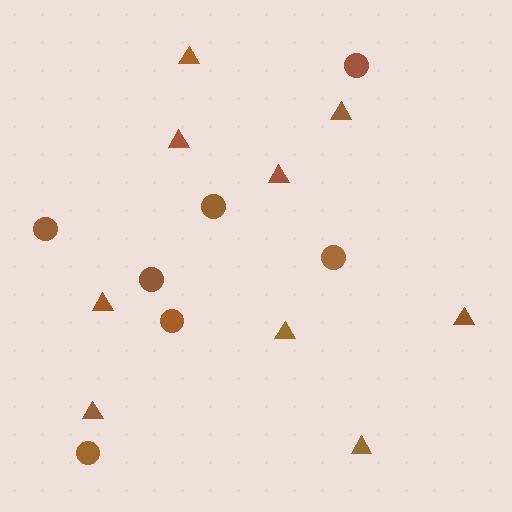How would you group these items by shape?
There are 2 groups: one group of triangles (9) and one group of circles (7).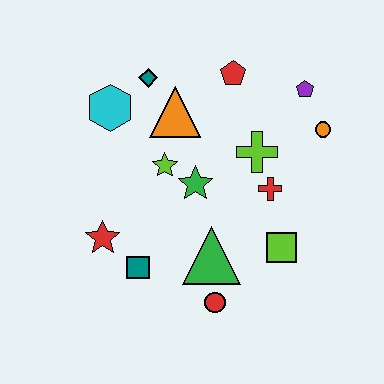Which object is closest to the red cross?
The lime cross is closest to the red cross.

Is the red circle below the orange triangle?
Yes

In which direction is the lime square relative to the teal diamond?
The lime square is below the teal diamond.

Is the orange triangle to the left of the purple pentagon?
Yes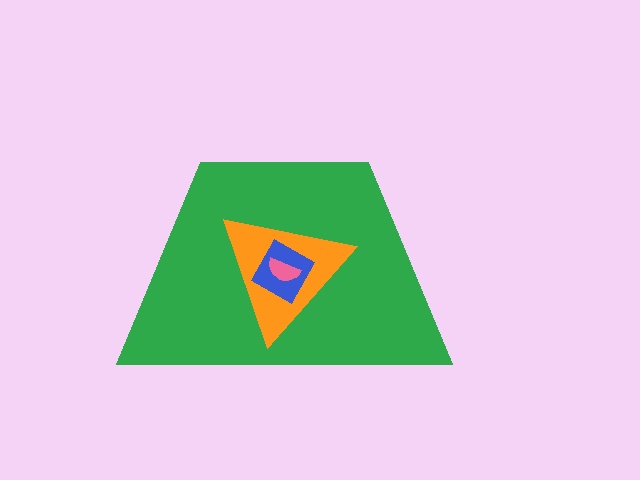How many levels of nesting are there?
4.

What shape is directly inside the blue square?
The pink semicircle.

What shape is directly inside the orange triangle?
The blue square.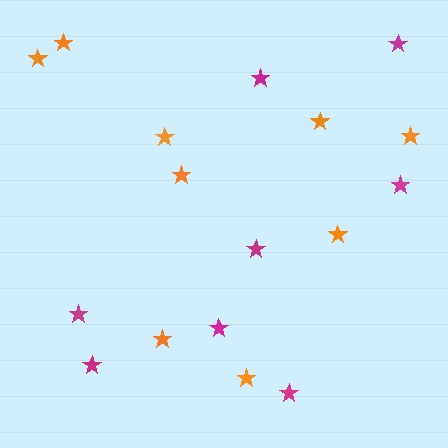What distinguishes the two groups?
There are 2 groups: one group of magenta stars (8) and one group of orange stars (9).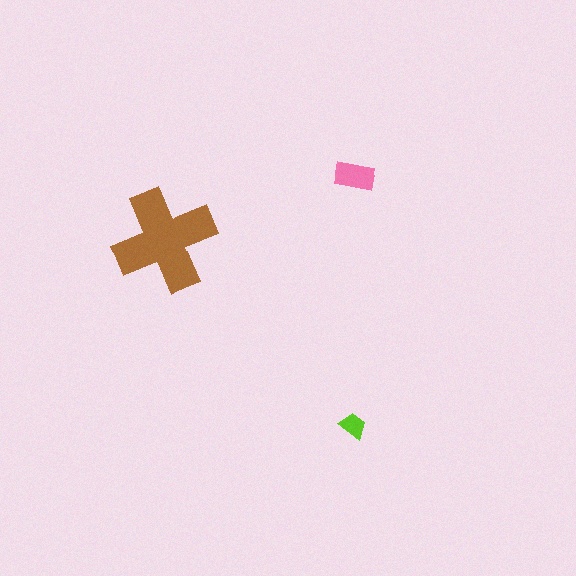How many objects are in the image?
There are 3 objects in the image.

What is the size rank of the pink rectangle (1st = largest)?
2nd.